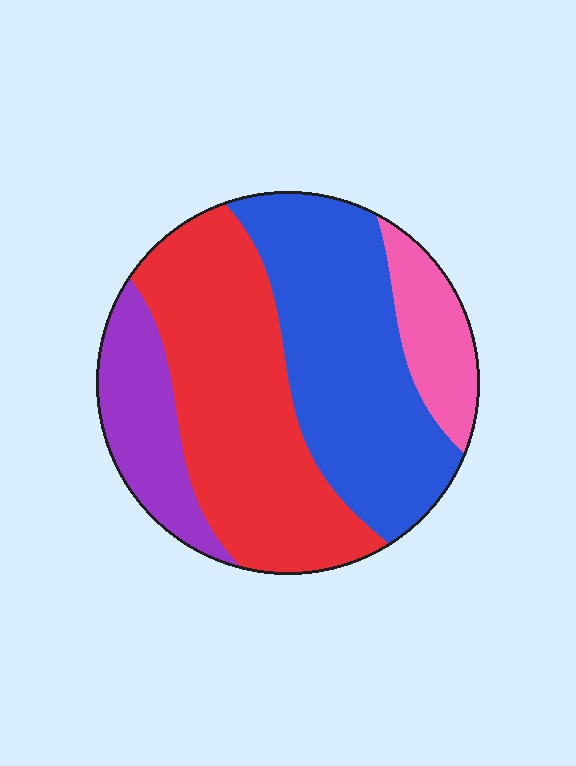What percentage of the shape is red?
Red covers roughly 40% of the shape.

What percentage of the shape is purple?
Purple covers about 15% of the shape.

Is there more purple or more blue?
Blue.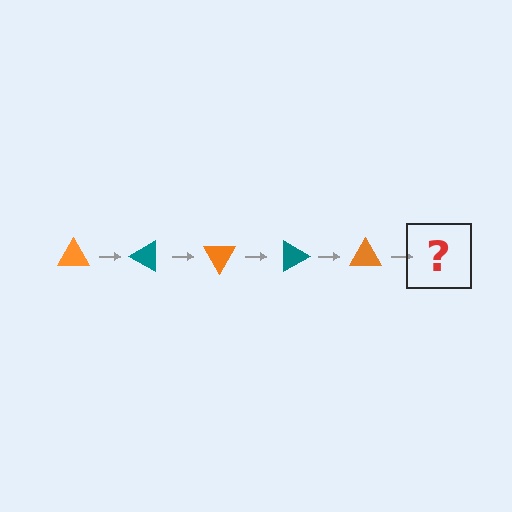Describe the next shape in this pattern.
It should be a teal triangle, rotated 150 degrees from the start.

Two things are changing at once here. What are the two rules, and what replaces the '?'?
The two rules are that it rotates 30 degrees each step and the color cycles through orange and teal. The '?' should be a teal triangle, rotated 150 degrees from the start.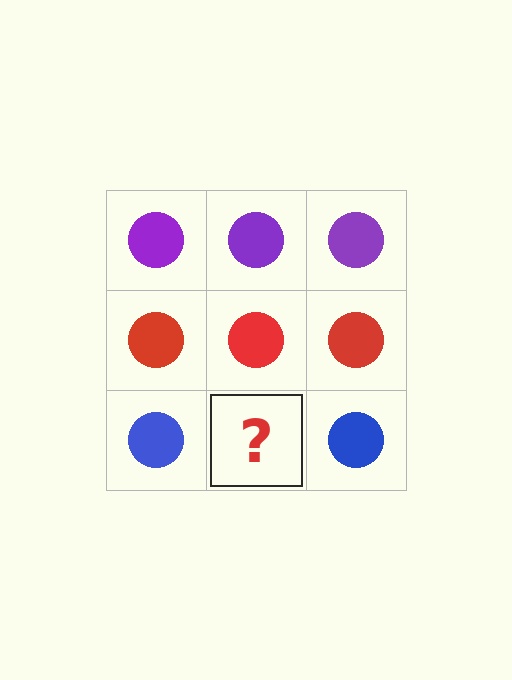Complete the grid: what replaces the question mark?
The question mark should be replaced with a blue circle.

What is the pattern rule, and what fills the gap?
The rule is that each row has a consistent color. The gap should be filled with a blue circle.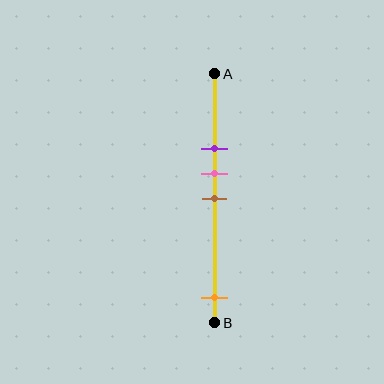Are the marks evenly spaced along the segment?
No, the marks are not evenly spaced.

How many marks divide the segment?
There are 4 marks dividing the segment.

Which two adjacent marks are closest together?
The pink and brown marks are the closest adjacent pair.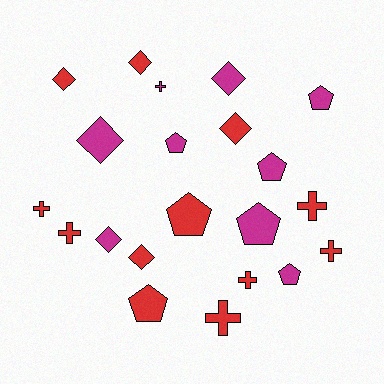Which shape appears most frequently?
Cross, with 7 objects.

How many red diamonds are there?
There are 4 red diamonds.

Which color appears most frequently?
Red, with 12 objects.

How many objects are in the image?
There are 21 objects.